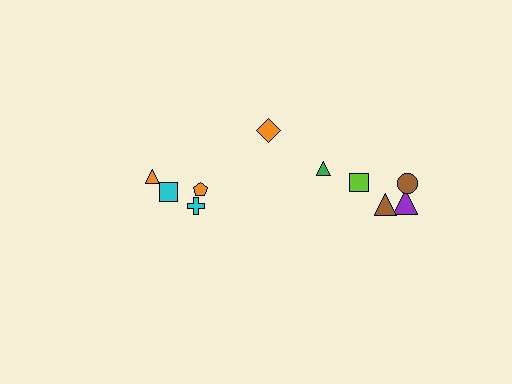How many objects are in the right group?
There are 6 objects.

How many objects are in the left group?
There are 4 objects.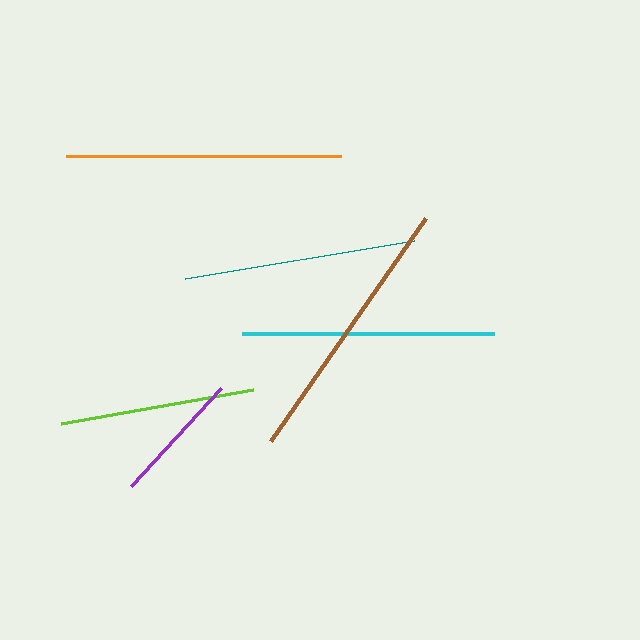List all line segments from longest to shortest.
From longest to shortest: orange, brown, cyan, teal, lime, purple.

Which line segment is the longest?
The orange line is the longest at approximately 275 pixels.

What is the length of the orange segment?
The orange segment is approximately 275 pixels long.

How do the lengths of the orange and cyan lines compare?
The orange and cyan lines are approximately the same length.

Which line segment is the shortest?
The purple line is the shortest at approximately 133 pixels.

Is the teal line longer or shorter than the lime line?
The teal line is longer than the lime line.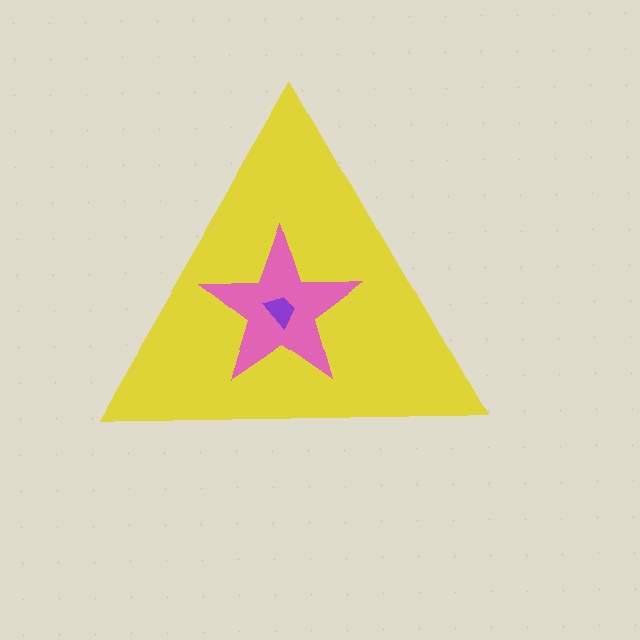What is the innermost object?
The purple trapezoid.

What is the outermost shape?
The yellow triangle.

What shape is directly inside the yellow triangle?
The pink star.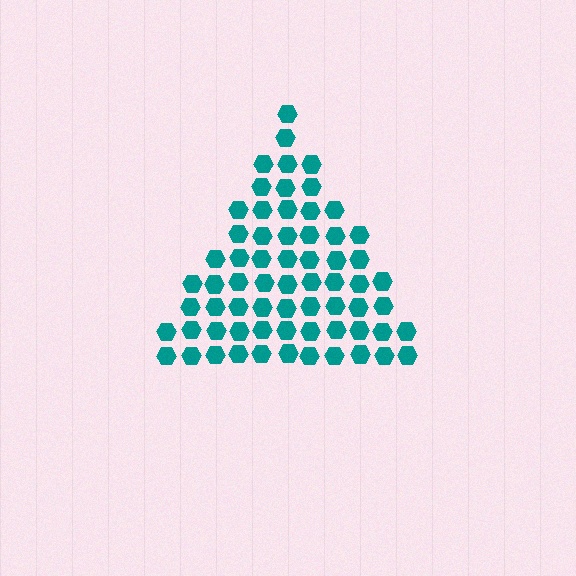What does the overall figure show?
The overall figure shows a triangle.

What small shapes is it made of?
It is made of small hexagons.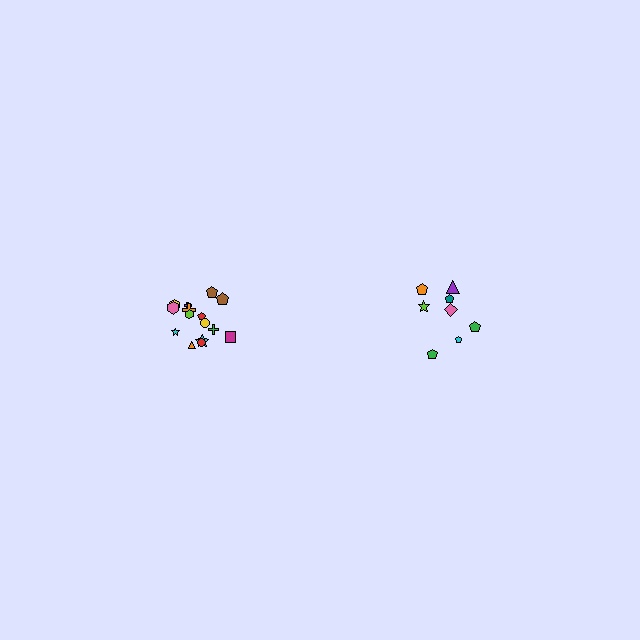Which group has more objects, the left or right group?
The left group.